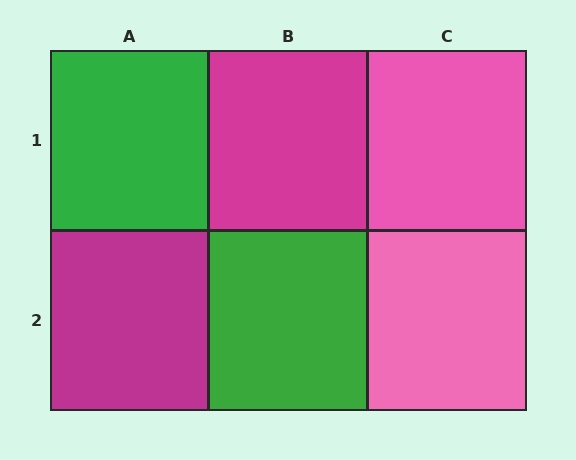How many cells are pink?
2 cells are pink.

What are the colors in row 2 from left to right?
Magenta, green, pink.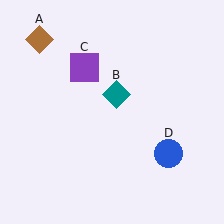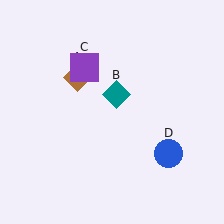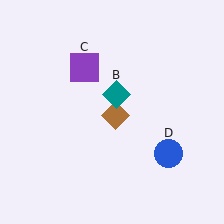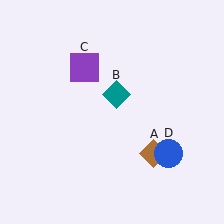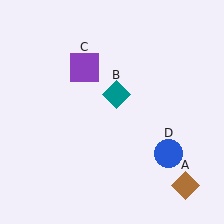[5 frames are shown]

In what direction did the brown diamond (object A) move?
The brown diamond (object A) moved down and to the right.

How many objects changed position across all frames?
1 object changed position: brown diamond (object A).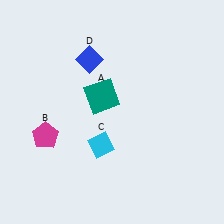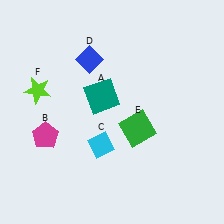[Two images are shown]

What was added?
A green square (E), a lime star (F) were added in Image 2.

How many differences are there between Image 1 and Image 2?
There are 2 differences between the two images.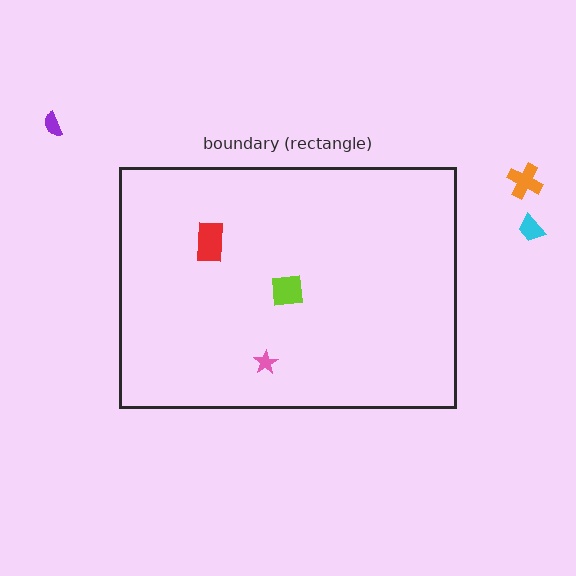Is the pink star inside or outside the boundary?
Inside.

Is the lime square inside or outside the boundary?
Inside.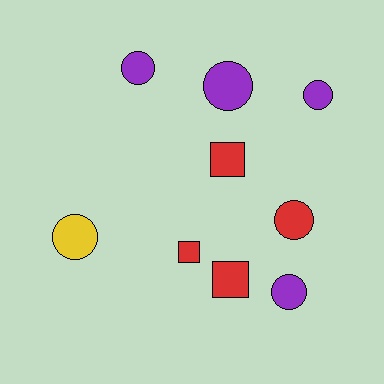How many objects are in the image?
There are 9 objects.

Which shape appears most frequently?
Circle, with 6 objects.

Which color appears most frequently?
Purple, with 4 objects.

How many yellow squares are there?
There are no yellow squares.